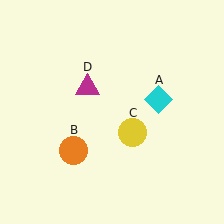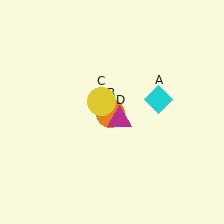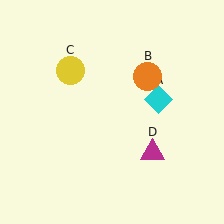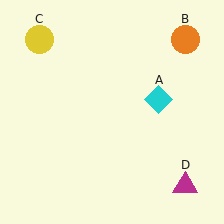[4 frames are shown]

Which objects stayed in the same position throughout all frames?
Cyan diamond (object A) remained stationary.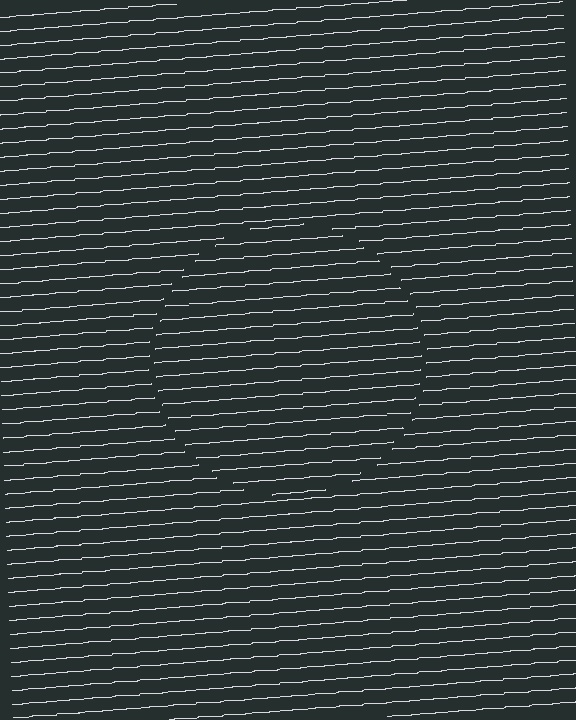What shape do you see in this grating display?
An illusory circle. The interior of the shape contains the same grating, shifted by half a period — the contour is defined by the phase discontinuity where line-ends from the inner and outer gratings abut.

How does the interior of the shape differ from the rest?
The interior of the shape contains the same grating, shifted by half a period — the contour is defined by the phase discontinuity where line-ends from the inner and outer gratings abut.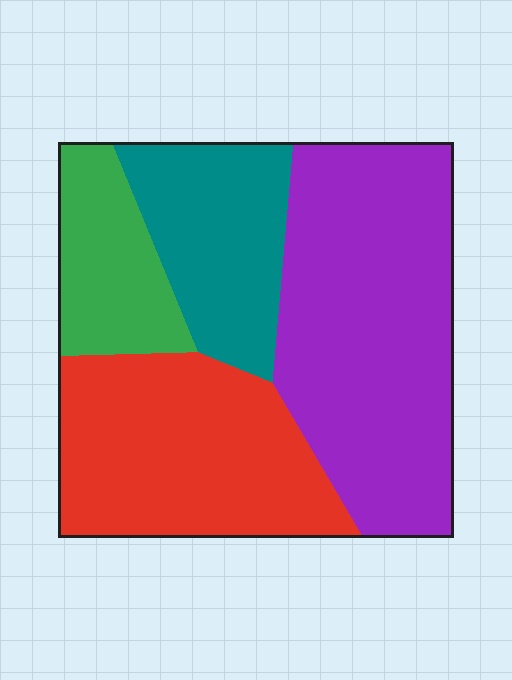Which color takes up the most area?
Purple, at roughly 40%.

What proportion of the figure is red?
Red covers 29% of the figure.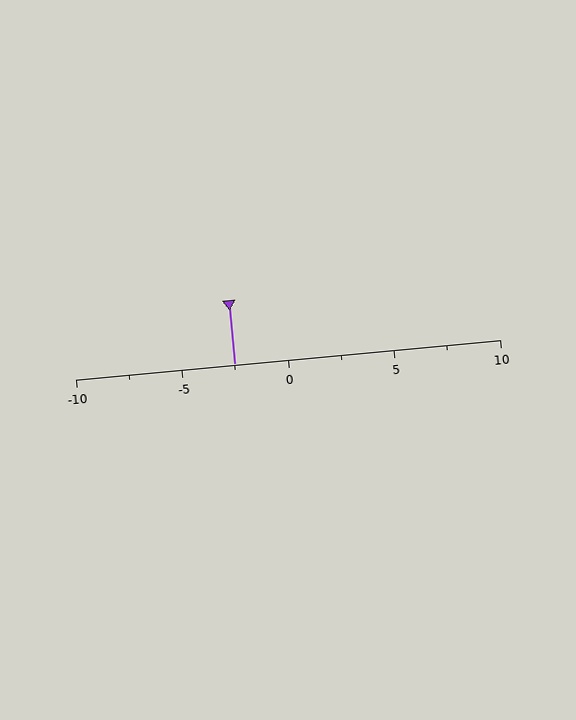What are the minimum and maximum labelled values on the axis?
The axis runs from -10 to 10.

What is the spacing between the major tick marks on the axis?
The major ticks are spaced 5 apart.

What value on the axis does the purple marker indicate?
The marker indicates approximately -2.5.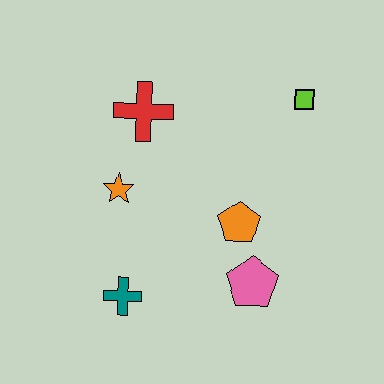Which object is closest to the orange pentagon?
The pink pentagon is closest to the orange pentagon.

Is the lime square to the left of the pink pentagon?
No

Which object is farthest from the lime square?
The teal cross is farthest from the lime square.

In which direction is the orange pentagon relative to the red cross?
The orange pentagon is below the red cross.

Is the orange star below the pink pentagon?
No